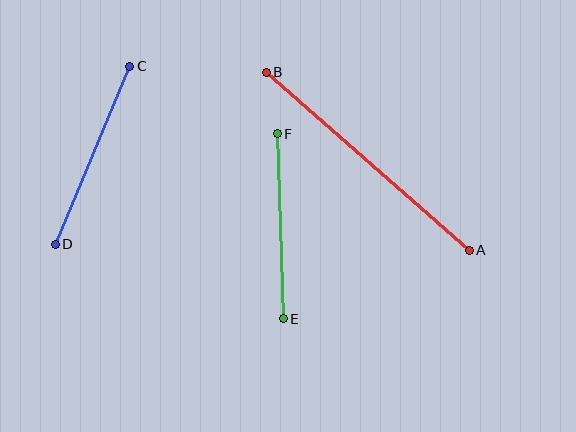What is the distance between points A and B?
The distance is approximately 270 pixels.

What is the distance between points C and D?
The distance is approximately 193 pixels.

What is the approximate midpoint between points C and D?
The midpoint is at approximately (92, 155) pixels.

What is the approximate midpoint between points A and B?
The midpoint is at approximately (368, 161) pixels.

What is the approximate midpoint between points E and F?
The midpoint is at approximately (280, 226) pixels.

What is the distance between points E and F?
The distance is approximately 185 pixels.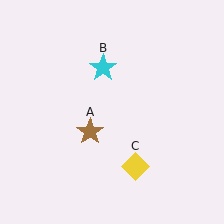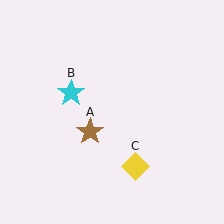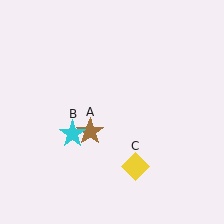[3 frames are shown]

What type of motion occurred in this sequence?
The cyan star (object B) rotated counterclockwise around the center of the scene.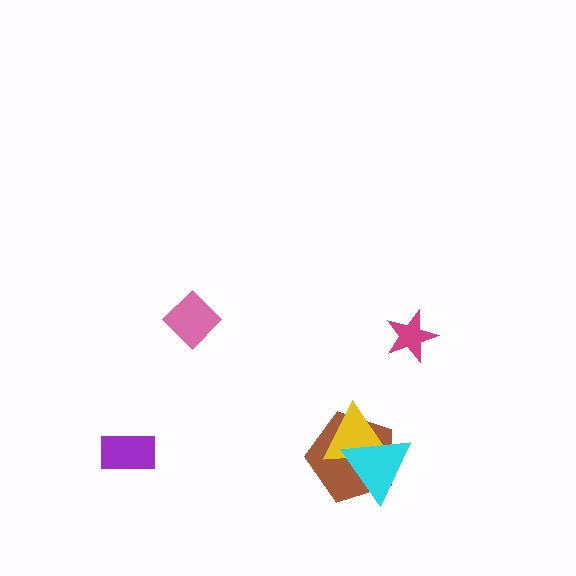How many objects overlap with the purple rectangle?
0 objects overlap with the purple rectangle.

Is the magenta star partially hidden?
No, no other shape covers it.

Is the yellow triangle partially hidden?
Yes, it is partially covered by another shape.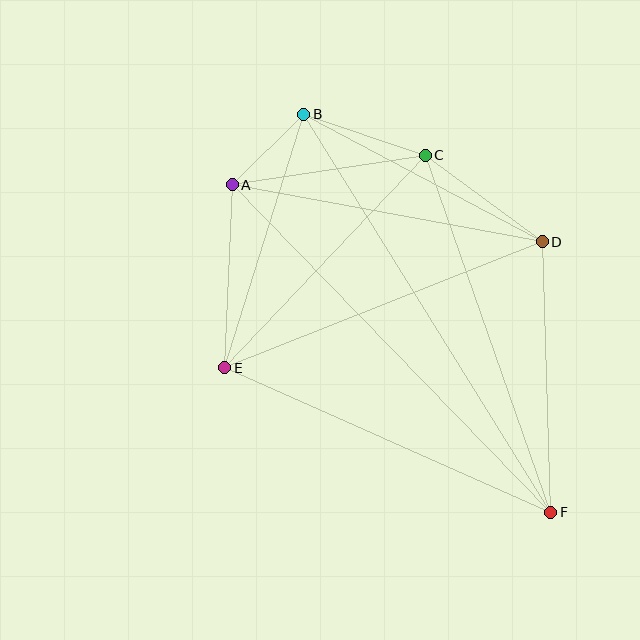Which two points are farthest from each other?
Points B and F are farthest from each other.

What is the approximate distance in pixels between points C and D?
The distance between C and D is approximately 146 pixels.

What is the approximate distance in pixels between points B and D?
The distance between B and D is approximately 270 pixels.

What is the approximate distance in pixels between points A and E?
The distance between A and E is approximately 183 pixels.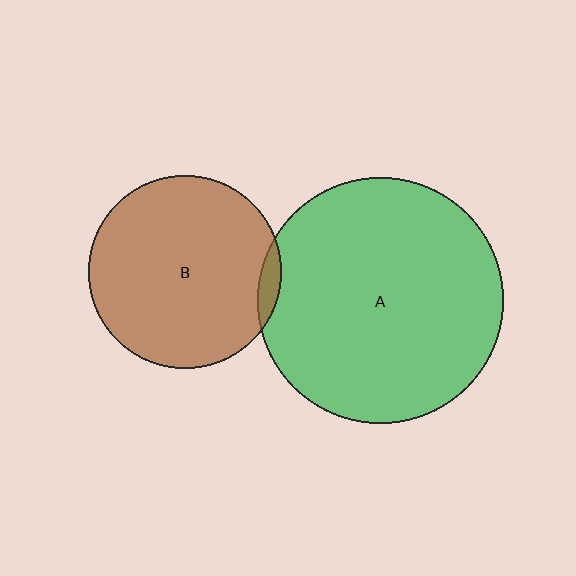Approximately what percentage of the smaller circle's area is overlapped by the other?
Approximately 5%.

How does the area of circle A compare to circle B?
Approximately 1.6 times.